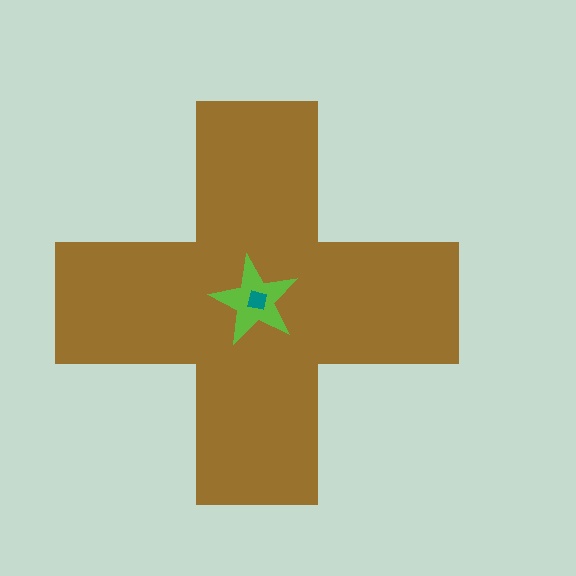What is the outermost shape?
The brown cross.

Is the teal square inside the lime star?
Yes.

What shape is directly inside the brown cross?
The lime star.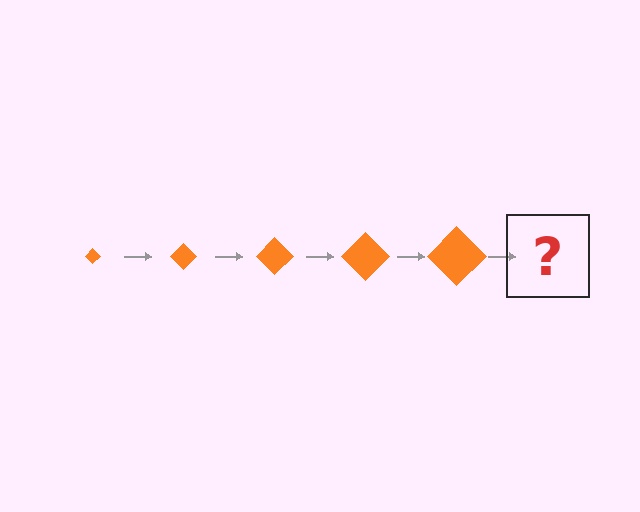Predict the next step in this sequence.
The next step is an orange diamond, larger than the previous one.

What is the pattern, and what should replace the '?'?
The pattern is that the diamond gets progressively larger each step. The '?' should be an orange diamond, larger than the previous one.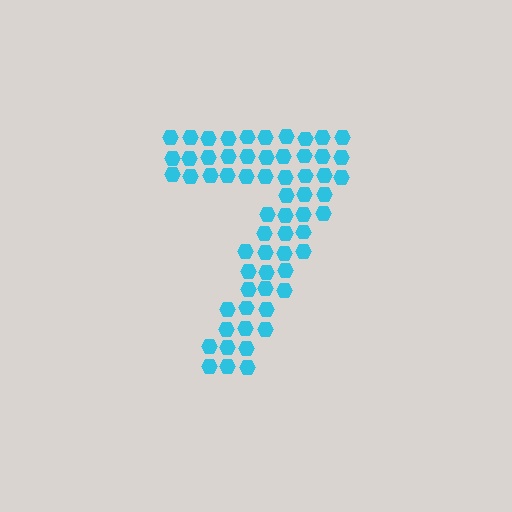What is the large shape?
The large shape is the digit 7.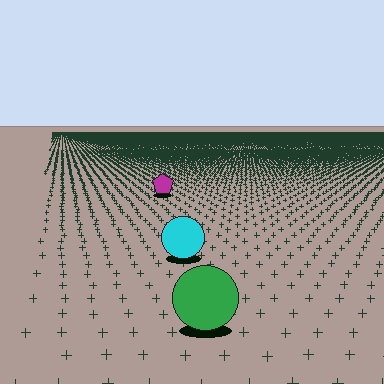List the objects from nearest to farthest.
From nearest to farthest: the green circle, the cyan circle, the magenta pentagon.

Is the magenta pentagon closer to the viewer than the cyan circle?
No. The cyan circle is closer — you can tell from the texture gradient: the ground texture is coarser near it.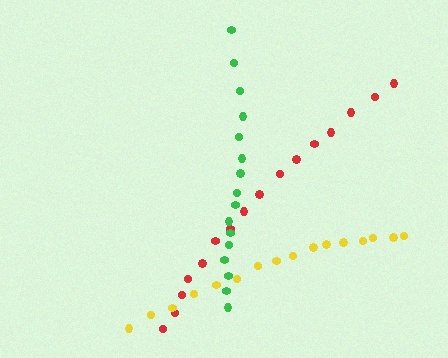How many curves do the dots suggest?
There are 3 distinct paths.